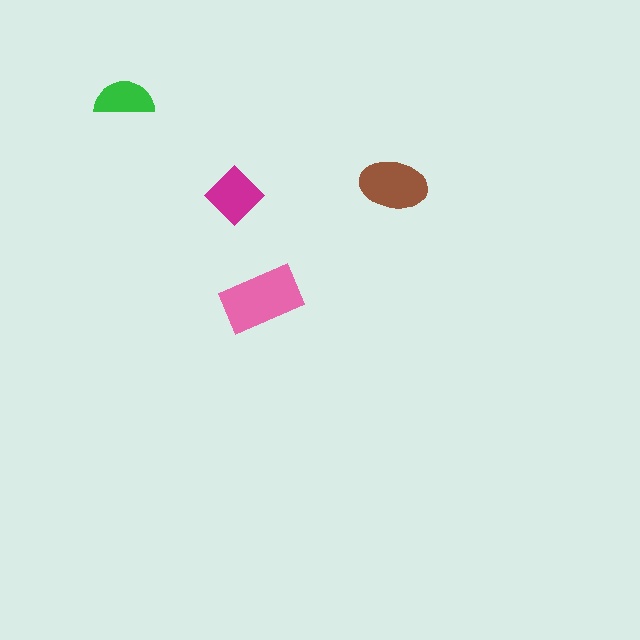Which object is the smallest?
The green semicircle.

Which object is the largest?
The pink rectangle.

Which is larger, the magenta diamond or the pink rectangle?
The pink rectangle.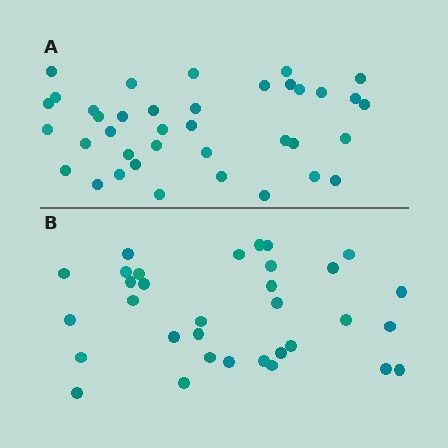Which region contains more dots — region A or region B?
Region A (the top region) has more dots.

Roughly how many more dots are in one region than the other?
Region A has about 5 more dots than region B.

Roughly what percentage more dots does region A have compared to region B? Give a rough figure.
About 15% more.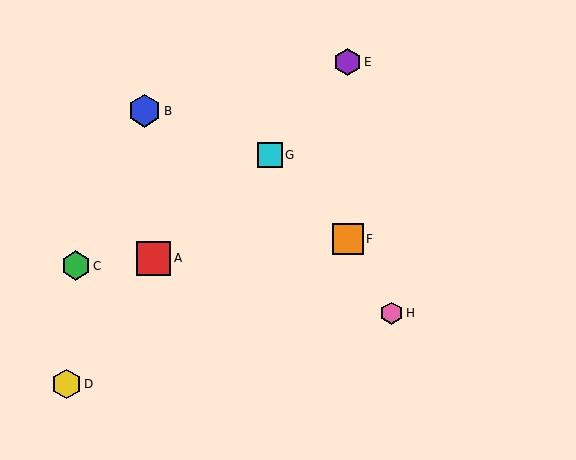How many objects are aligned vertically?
2 objects (E, F) are aligned vertically.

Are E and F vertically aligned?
Yes, both are at x≈348.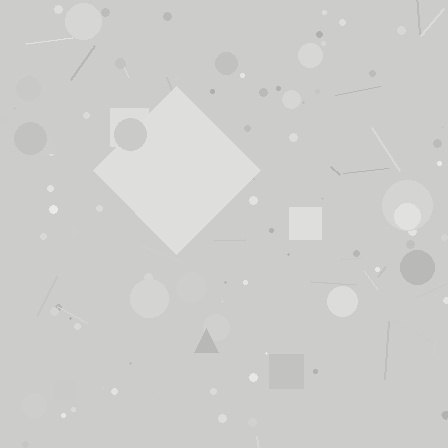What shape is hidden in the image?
A diamond is hidden in the image.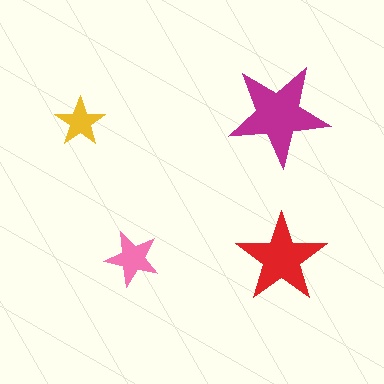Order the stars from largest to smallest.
the magenta one, the red one, the pink one, the yellow one.